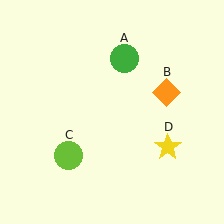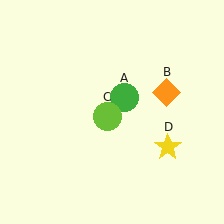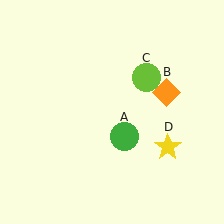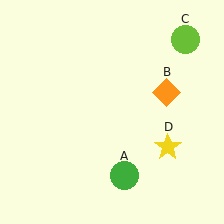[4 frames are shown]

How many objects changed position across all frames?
2 objects changed position: green circle (object A), lime circle (object C).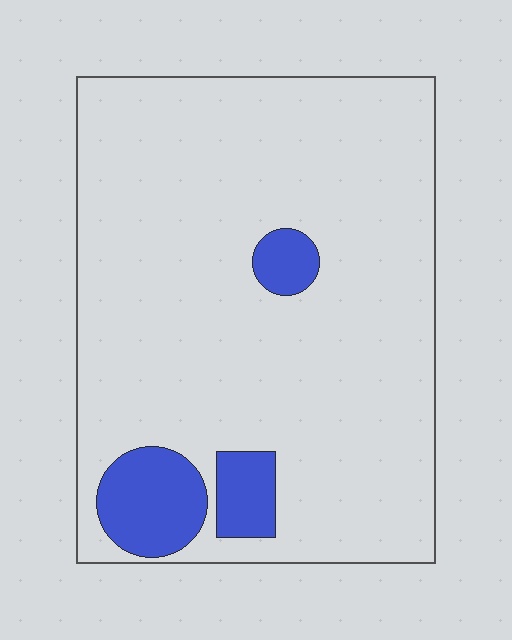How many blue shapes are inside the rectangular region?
3.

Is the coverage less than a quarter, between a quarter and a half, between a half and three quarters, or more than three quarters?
Less than a quarter.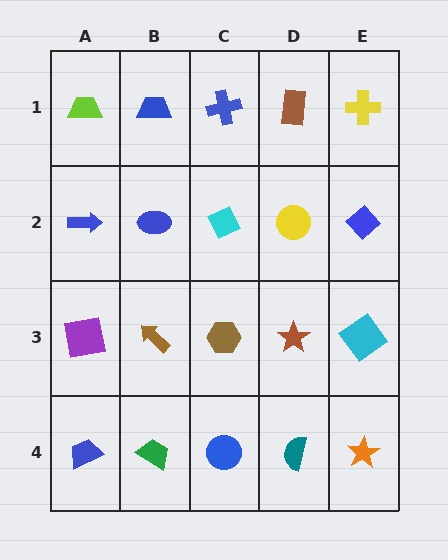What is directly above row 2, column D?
A brown rectangle.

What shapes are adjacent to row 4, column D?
A brown star (row 3, column D), a blue circle (row 4, column C), an orange star (row 4, column E).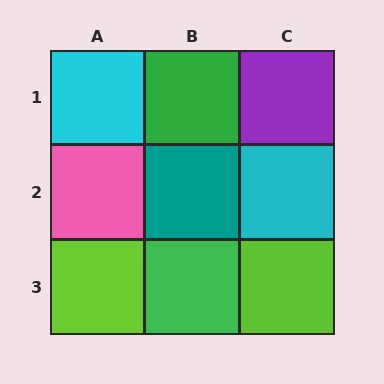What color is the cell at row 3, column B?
Green.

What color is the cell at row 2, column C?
Cyan.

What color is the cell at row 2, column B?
Teal.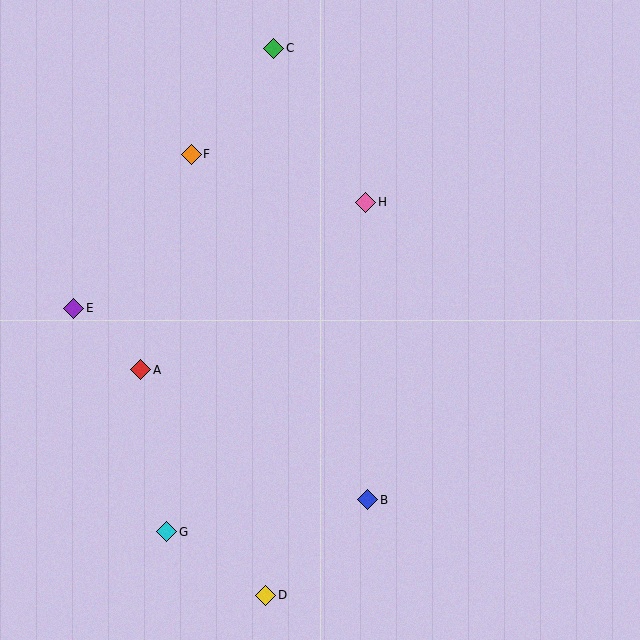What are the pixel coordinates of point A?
Point A is at (141, 370).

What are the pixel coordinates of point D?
Point D is at (266, 595).